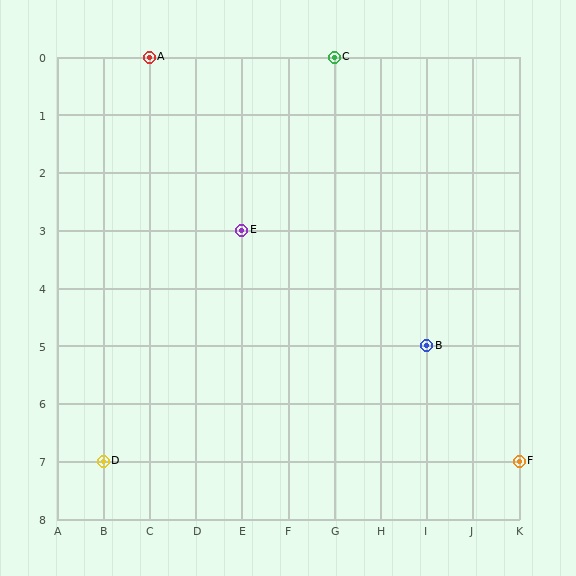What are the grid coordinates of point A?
Point A is at grid coordinates (C, 0).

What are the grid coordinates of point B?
Point B is at grid coordinates (I, 5).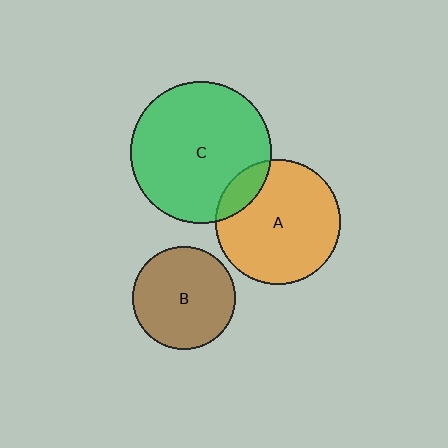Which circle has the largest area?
Circle C (green).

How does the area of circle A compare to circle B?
Approximately 1.5 times.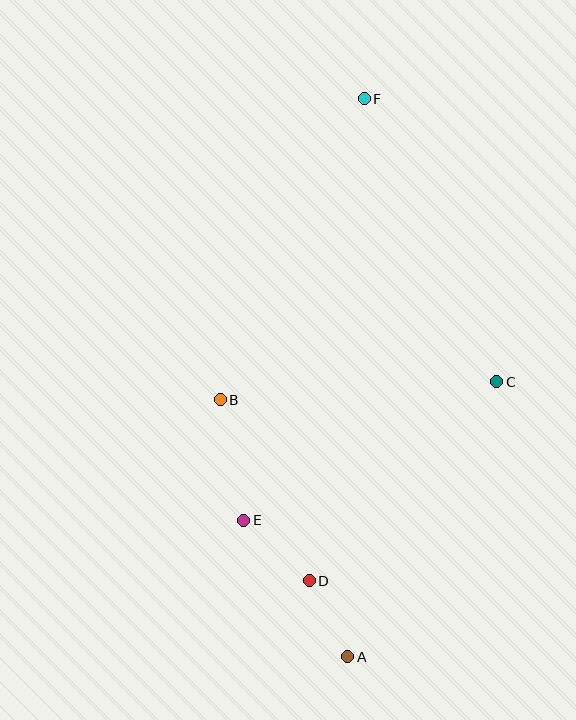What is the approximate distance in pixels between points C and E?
The distance between C and E is approximately 289 pixels.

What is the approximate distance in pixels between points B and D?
The distance between B and D is approximately 202 pixels.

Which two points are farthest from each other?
Points A and F are farthest from each other.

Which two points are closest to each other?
Points A and D are closest to each other.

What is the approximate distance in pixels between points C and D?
The distance between C and D is approximately 273 pixels.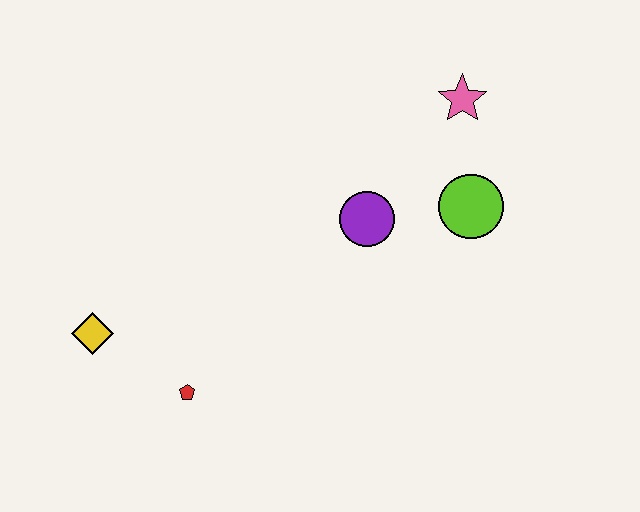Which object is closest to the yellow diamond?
The red pentagon is closest to the yellow diamond.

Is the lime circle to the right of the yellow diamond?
Yes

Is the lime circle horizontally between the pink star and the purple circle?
No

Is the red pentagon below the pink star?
Yes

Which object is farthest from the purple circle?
The yellow diamond is farthest from the purple circle.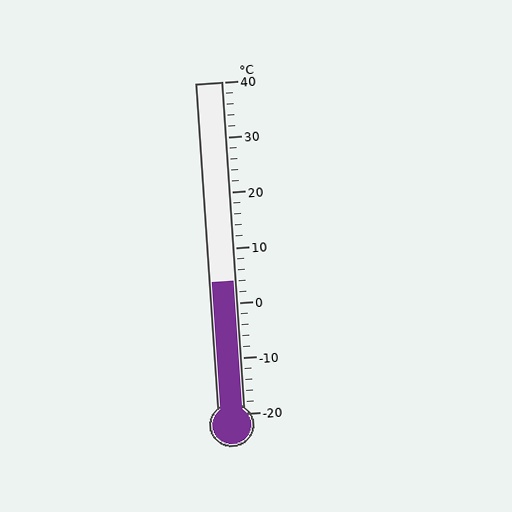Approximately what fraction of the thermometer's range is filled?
The thermometer is filled to approximately 40% of its range.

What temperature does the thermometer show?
The thermometer shows approximately 4°C.